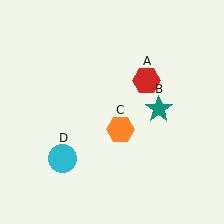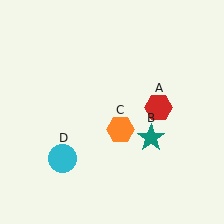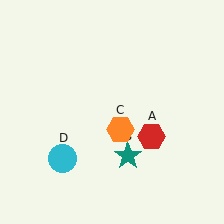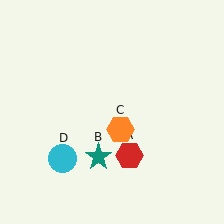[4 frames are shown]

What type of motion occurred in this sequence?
The red hexagon (object A), teal star (object B) rotated clockwise around the center of the scene.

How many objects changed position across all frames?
2 objects changed position: red hexagon (object A), teal star (object B).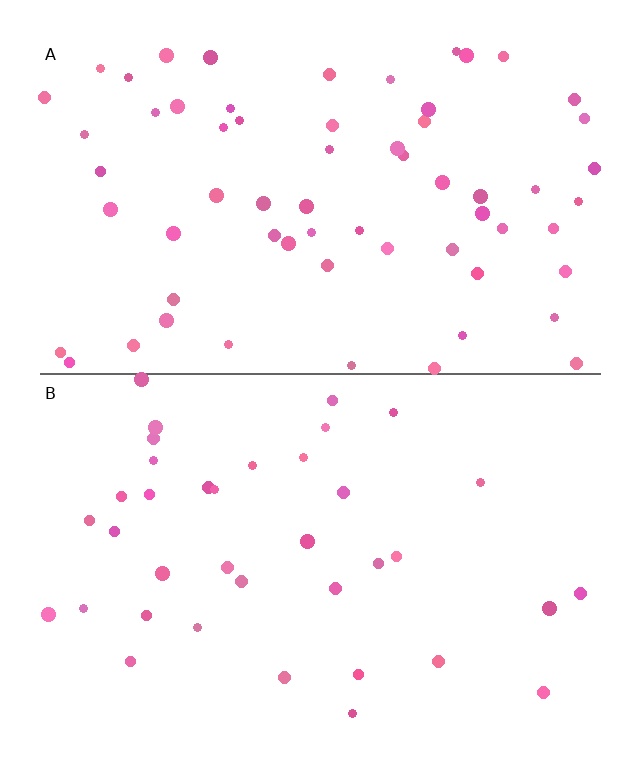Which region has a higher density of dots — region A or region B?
A (the top).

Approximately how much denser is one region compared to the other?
Approximately 1.7× — region A over region B.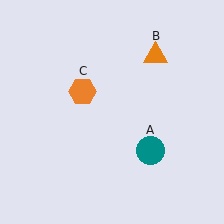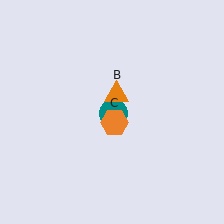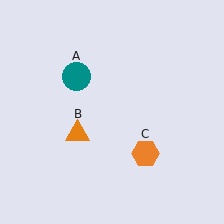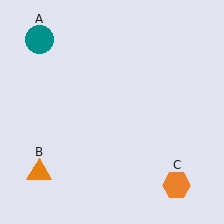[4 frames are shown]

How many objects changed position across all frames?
3 objects changed position: teal circle (object A), orange triangle (object B), orange hexagon (object C).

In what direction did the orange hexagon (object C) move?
The orange hexagon (object C) moved down and to the right.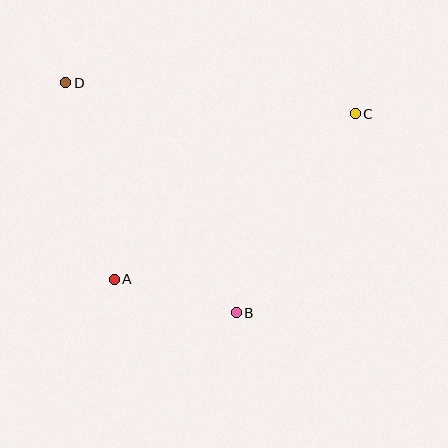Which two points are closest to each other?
Points A and B are closest to each other.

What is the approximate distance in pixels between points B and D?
The distance between B and D is approximately 286 pixels.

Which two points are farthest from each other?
Points A and C are farthest from each other.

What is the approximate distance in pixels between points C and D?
The distance between C and D is approximately 291 pixels.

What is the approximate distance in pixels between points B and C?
The distance between B and C is approximately 232 pixels.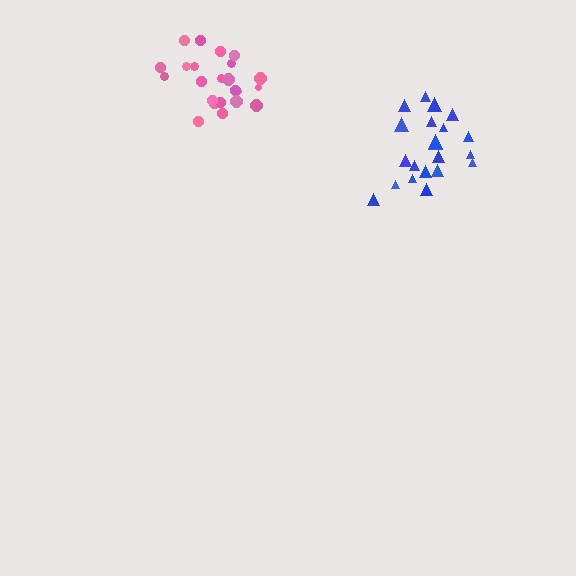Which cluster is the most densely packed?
Blue.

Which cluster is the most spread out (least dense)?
Pink.